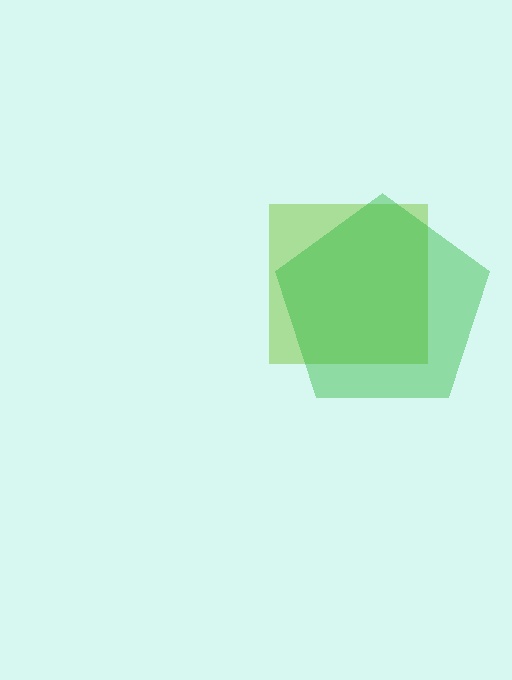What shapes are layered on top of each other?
The layered shapes are: a lime square, a green pentagon.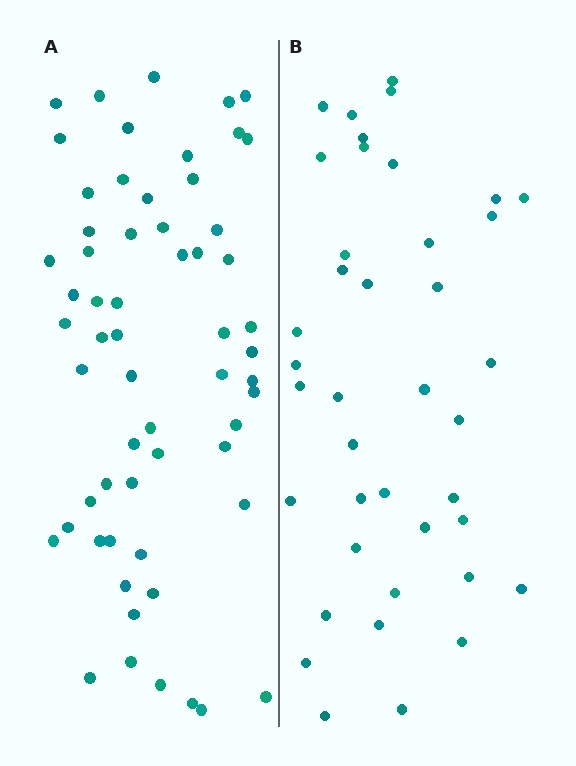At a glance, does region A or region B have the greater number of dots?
Region A (the left region) has more dots.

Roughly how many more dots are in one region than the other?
Region A has approximately 20 more dots than region B.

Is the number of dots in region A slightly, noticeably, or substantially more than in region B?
Region A has substantially more. The ratio is roughly 1.5 to 1.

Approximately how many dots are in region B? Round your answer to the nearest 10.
About 40 dots.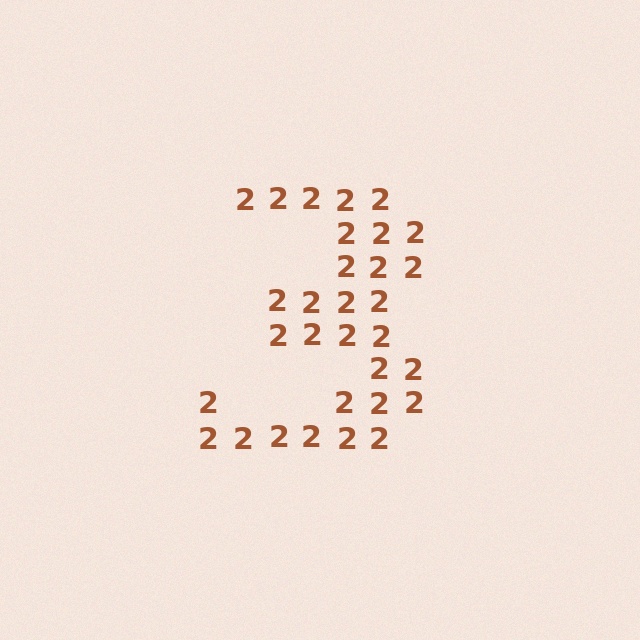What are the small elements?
The small elements are digit 2's.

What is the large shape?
The large shape is the digit 3.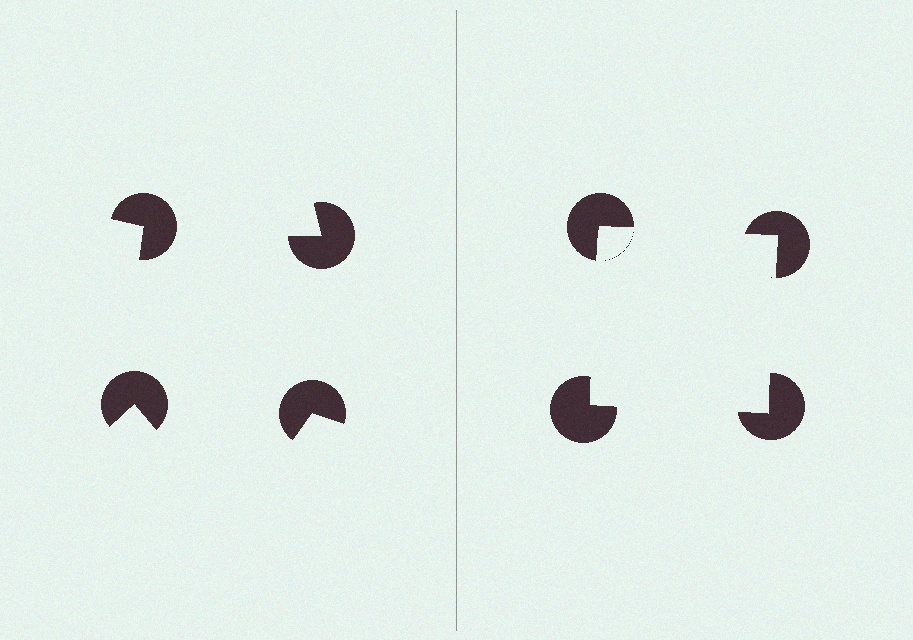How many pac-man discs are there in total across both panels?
8 — 4 on each side.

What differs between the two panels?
The pac-man discs are positioned identically on both sides; only the wedge orientations differ. On the right they align to a square; on the left they are misaligned.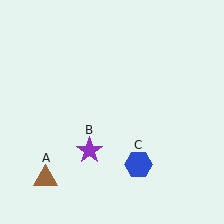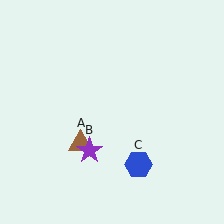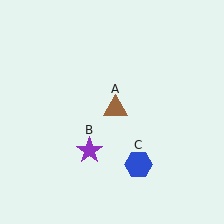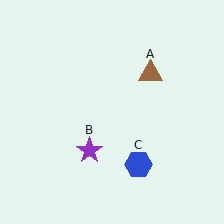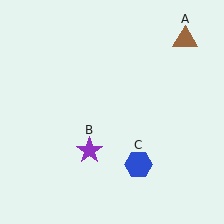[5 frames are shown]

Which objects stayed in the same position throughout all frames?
Purple star (object B) and blue hexagon (object C) remained stationary.